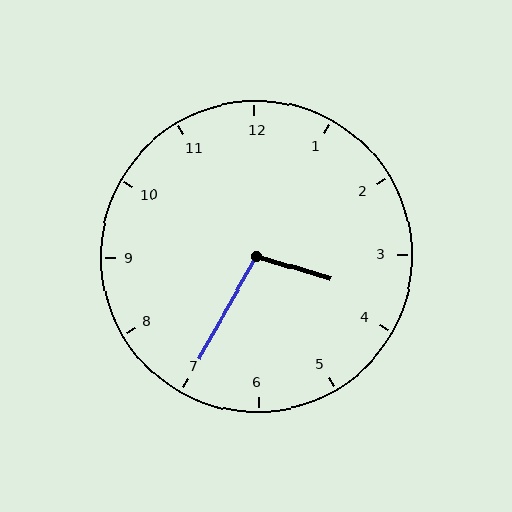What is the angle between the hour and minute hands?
Approximately 102 degrees.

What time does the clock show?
3:35.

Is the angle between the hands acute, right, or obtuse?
It is obtuse.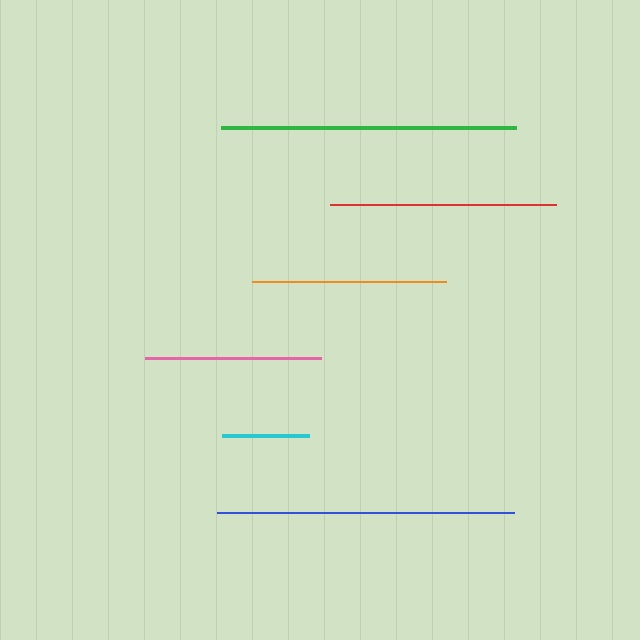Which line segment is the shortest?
The cyan line is the shortest at approximately 86 pixels.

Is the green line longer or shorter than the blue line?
The blue line is longer than the green line.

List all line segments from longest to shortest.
From longest to shortest: blue, green, red, orange, pink, cyan.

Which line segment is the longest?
The blue line is the longest at approximately 297 pixels.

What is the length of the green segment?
The green segment is approximately 295 pixels long.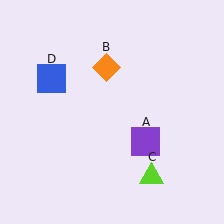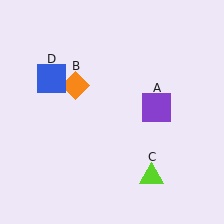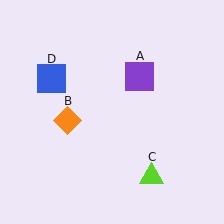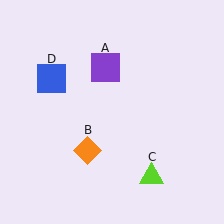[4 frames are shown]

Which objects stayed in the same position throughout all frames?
Lime triangle (object C) and blue square (object D) remained stationary.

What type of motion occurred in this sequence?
The purple square (object A), orange diamond (object B) rotated counterclockwise around the center of the scene.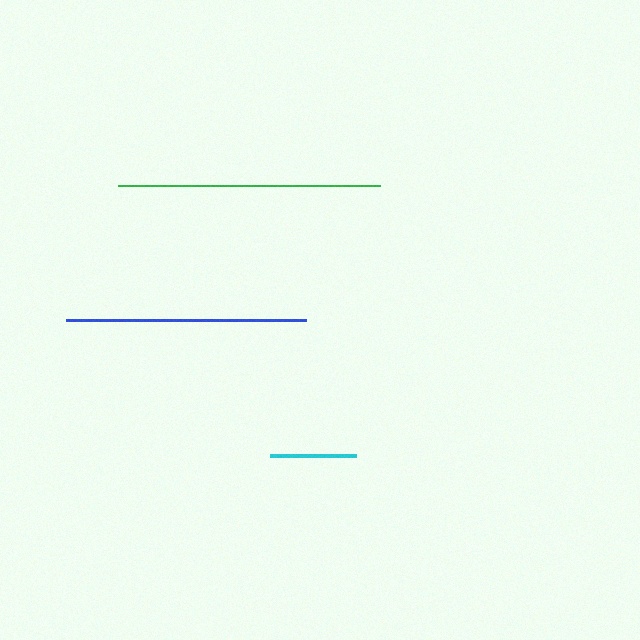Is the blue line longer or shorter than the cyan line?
The blue line is longer than the cyan line.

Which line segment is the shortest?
The cyan line is the shortest at approximately 86 pixels.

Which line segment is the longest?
The green line is the longest at approximately 262 pixels.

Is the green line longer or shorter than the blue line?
The green line is longer than the blue line.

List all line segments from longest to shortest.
From longest to shortest: green, blue, cyan.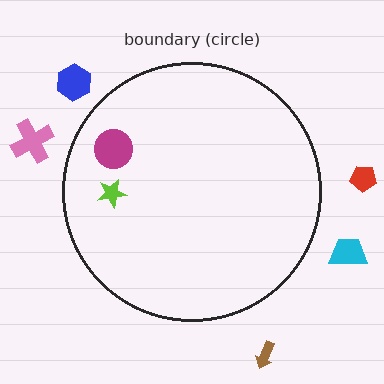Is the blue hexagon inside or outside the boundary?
Outside.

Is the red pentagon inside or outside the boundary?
Outside.